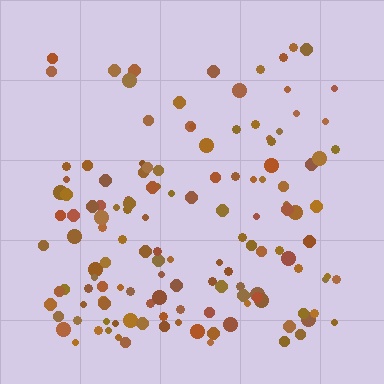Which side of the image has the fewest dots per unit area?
The top.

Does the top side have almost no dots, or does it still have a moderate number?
Still a moderate number, just noticeably fewer than the bottom.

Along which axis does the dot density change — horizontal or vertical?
Vertical.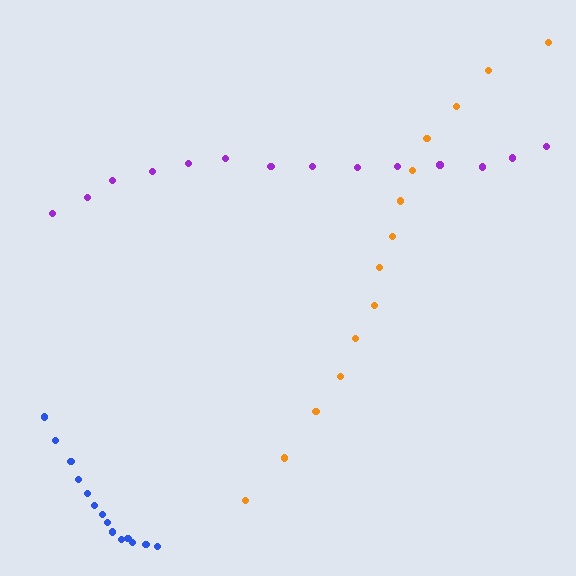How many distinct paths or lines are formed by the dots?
There are 3 distinct paths.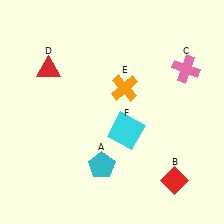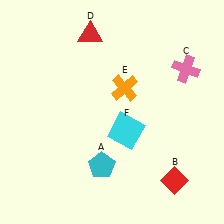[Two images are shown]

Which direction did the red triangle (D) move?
The red triangle (D) moved right.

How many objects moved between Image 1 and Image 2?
1 object moved between the two images.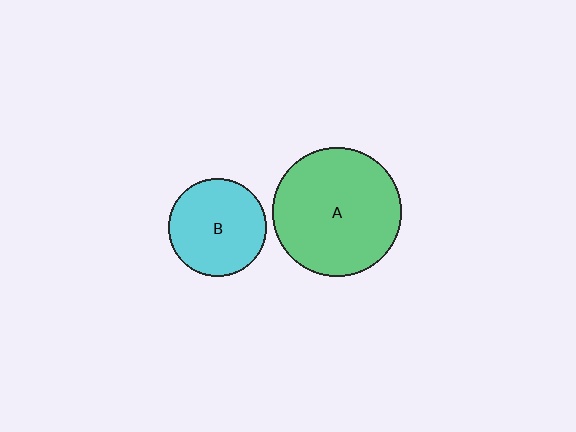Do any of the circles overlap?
No, none of the circles overlap.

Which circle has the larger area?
Circle A (green).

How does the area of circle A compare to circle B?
Approximately 1.7 times.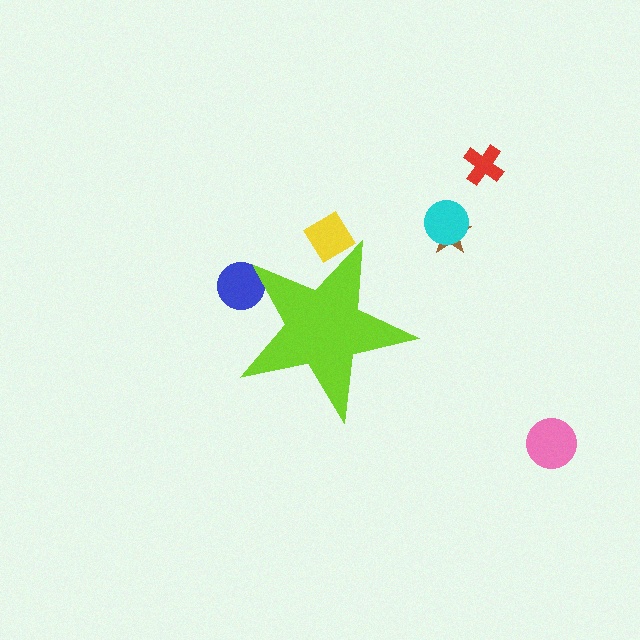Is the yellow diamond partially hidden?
Yes, the yellow diamond is partially hidden behind the lime star.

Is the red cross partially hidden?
No, the red cross is fully visible.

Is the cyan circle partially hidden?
No, the cyan circle is fully visible.